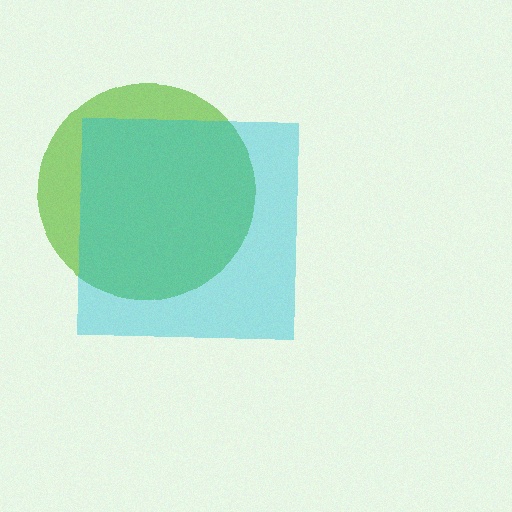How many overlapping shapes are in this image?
There are 2 overlapping shapes in the image.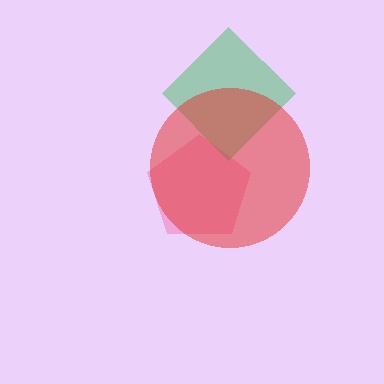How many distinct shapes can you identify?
There are 3 distinct shapes: a pink pentagon, a green diamond, a red circle.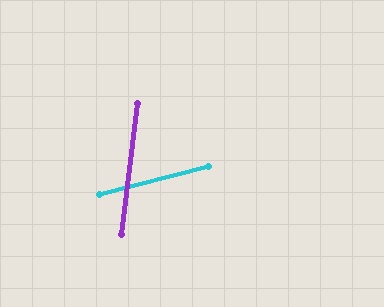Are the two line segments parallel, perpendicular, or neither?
Neither parallel nor perpendicular — they differ by about 68°.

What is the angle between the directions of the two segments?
Approximately 68 degrees.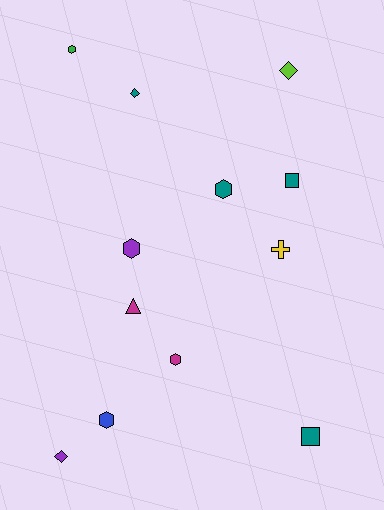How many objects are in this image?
There are 12 objects.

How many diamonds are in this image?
There are 3 diamonds.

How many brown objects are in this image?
There are no brown objects.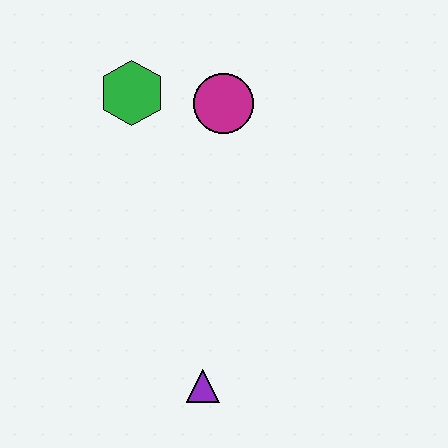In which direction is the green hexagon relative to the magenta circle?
The green hexagon is to the left of the magenta circle.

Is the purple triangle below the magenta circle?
Yes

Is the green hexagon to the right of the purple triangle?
No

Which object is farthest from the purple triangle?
The green hexagon is farthest from the purple triangle.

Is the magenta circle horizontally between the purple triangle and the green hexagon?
No